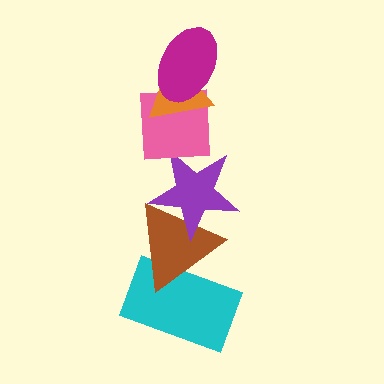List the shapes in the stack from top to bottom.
From top to bottom: the magenta ellipse, the orange triangle, the pink square, the purple star, the brown triangle, the cyan rectangle.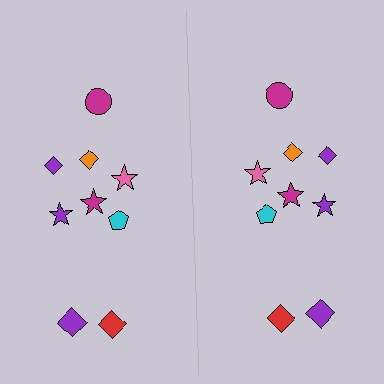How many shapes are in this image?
There are 18 shapes in this image.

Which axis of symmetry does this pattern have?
The pattern has a vertical axis of symmetry running through the center of the image.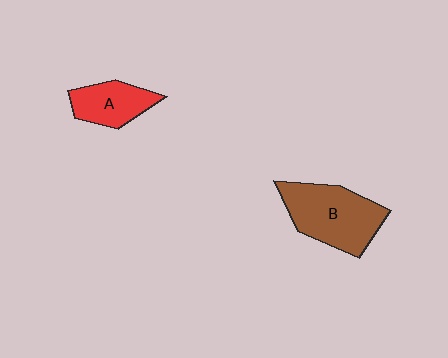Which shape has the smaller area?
Shape A (red).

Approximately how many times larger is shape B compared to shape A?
Approximately 1.7 times.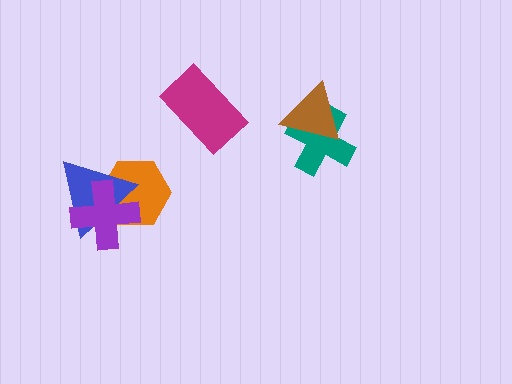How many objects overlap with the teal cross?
1 object overlaps with the teal cross.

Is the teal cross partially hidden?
Yes, it is partially covered by another shape.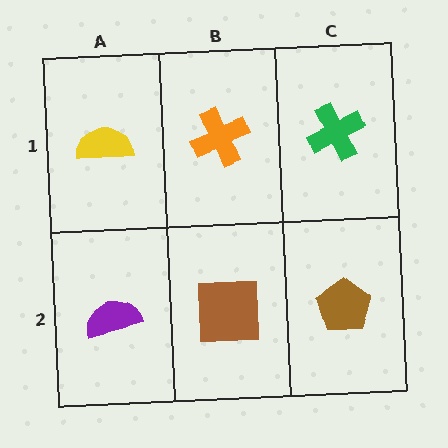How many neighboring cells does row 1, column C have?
2.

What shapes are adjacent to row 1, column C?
A brown pentagon (row 2, column C), an orange cross (row 1, column B).